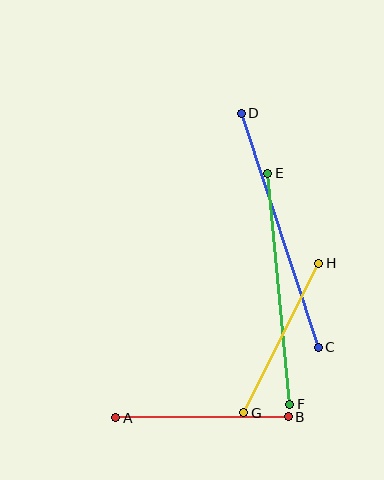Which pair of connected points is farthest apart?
Points C and D are farthest apart.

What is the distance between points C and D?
The distance is approximately 246 pixels.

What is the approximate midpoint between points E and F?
The midpoint is at approximately (279, 289) pixels.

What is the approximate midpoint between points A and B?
The midpoint is at approximately (202, 417) pixels.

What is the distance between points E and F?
The distance is approximately 232 pixels.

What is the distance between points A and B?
The distance is approximately 172 pixels.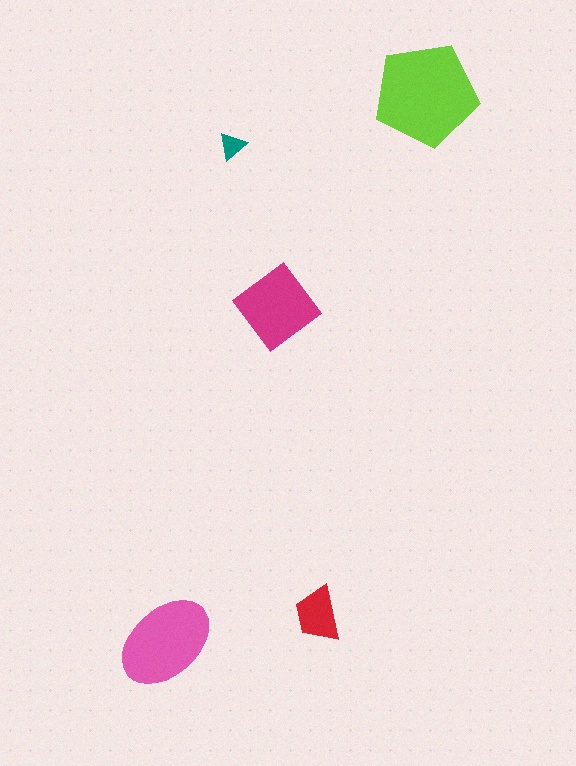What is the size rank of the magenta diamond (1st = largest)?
3rd.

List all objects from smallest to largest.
The teal triangle, the red trapezoid, the magenta diamond, the pink ellipse, the lime pentagon.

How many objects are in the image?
There are 5 objects in the image.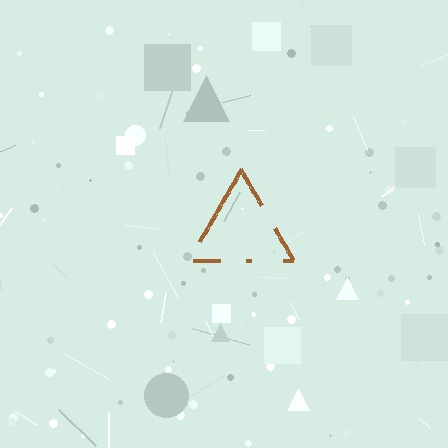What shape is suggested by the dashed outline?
The dashed outline suggests a triangle.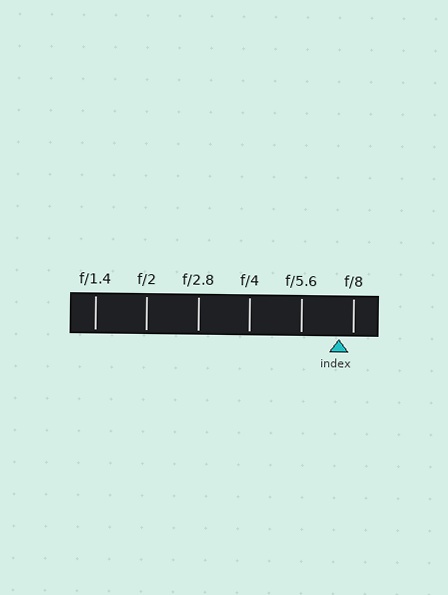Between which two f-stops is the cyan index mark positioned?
The index mark is between f/5.6 and f/8.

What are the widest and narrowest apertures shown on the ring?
The widest aperture shown is f/1.4 and the narrowest is f/8.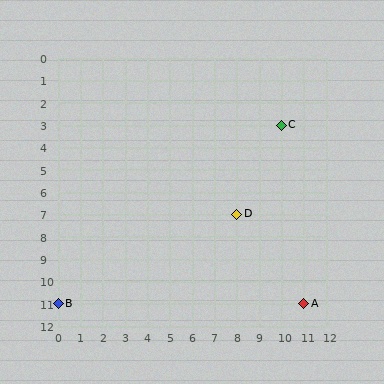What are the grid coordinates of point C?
Point C is at grid coordinates (10, 3).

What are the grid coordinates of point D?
Point D is at grid coordinates (8, 7).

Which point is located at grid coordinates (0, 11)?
Point B is at (0, 11).